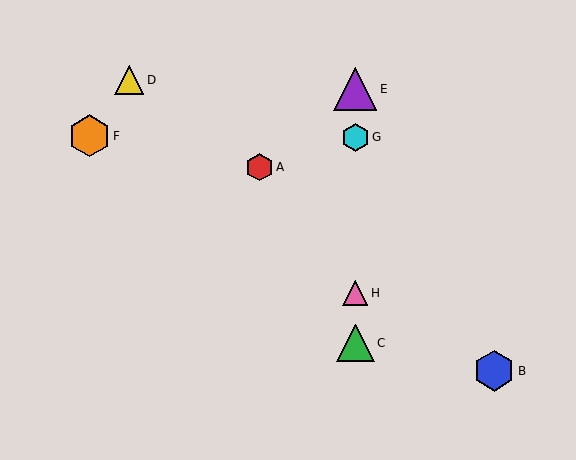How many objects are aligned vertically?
4 objects (C, E, G, H) are aligned vertically.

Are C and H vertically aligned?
Yes, both are at x≈355.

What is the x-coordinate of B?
Object B is at x≈494.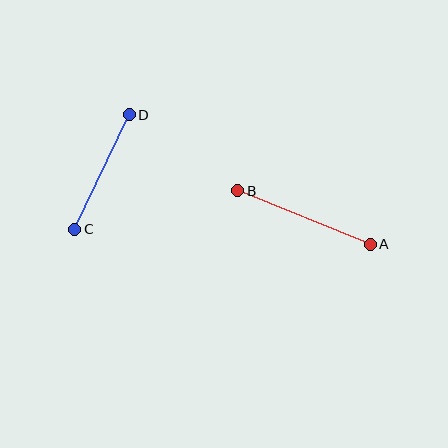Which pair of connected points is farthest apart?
Points A and B are farthest apart.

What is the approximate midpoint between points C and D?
The midpoint is at approximately (102, 172) pixels.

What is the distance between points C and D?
The distance is approximately 127 pixels.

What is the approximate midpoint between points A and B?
The midpoint is at approximately (304, 217) pixels.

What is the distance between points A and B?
The distance is approximately 143 pixels.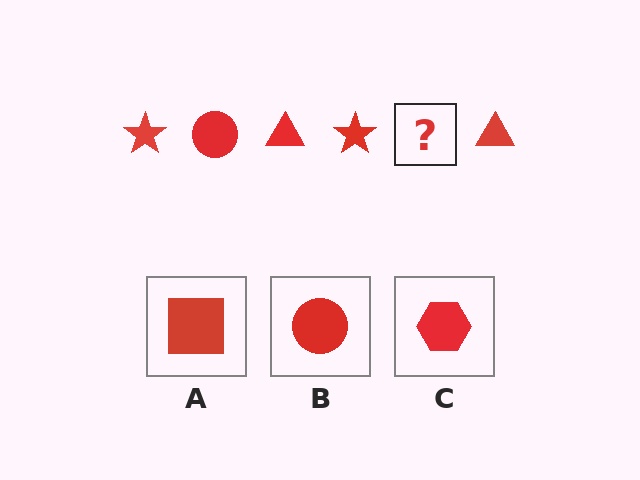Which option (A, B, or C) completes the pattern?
B.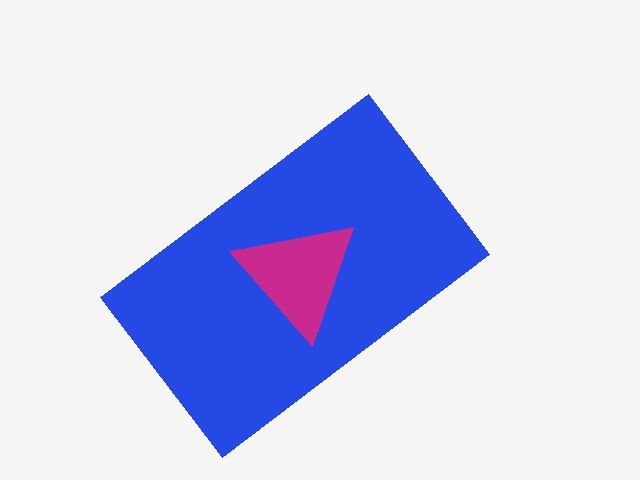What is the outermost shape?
The blue rectangle.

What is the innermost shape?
The magenta triangle.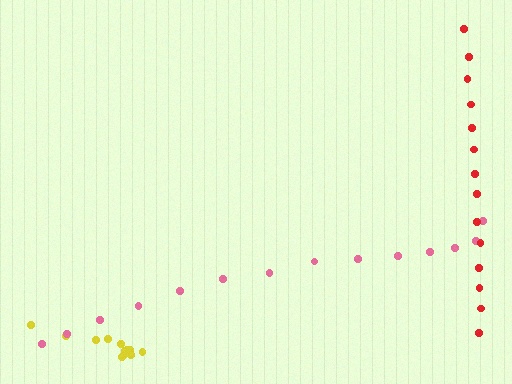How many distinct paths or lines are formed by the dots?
There are 3 distinct paths.